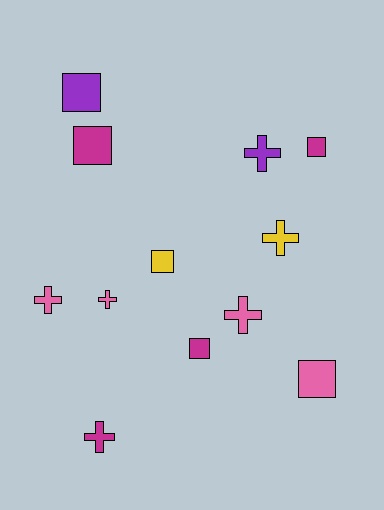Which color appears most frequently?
Magenta, with 4 objects.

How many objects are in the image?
There are 12 objects.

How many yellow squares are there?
There is 1 yellow square.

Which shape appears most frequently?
Square, with 6 objects.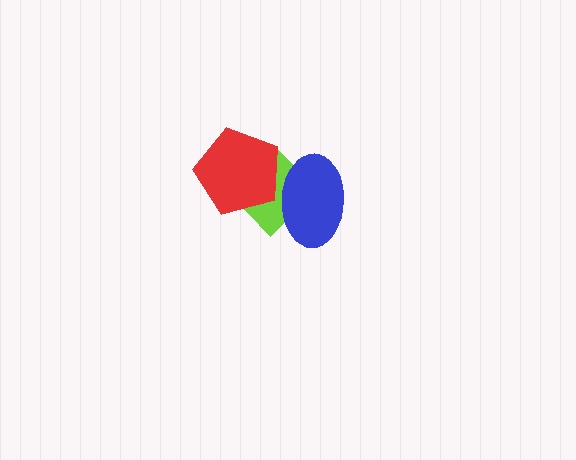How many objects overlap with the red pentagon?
2 objects overlap with the red pentagon.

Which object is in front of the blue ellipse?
The red pentagon is in front of the blue ellipse.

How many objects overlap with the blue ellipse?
2 objects overlap with the blue ellipse.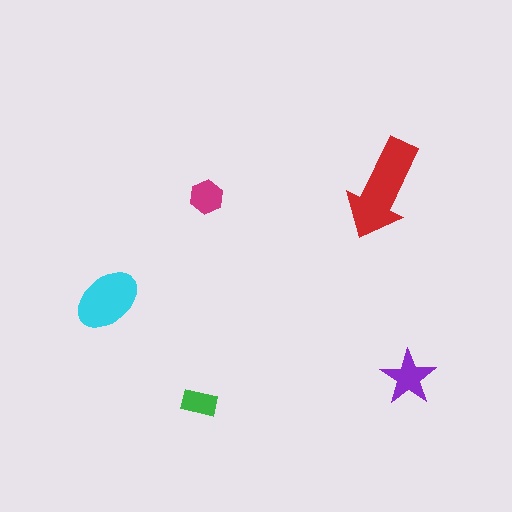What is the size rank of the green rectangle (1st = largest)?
5th.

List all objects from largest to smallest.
The red arrow, the cyan ellipse, the purple star, the magenta hexagon, the green rectangle.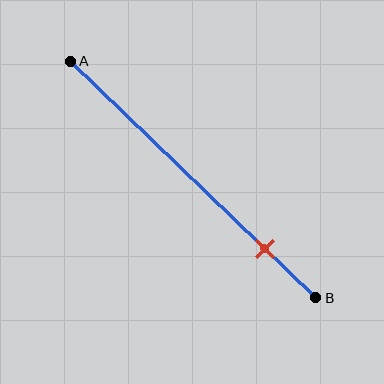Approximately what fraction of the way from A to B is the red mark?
The red mark is approximately 80% of the way from A to B.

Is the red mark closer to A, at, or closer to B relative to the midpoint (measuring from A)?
The red mark is closer to point B than the midpoint of segment AB.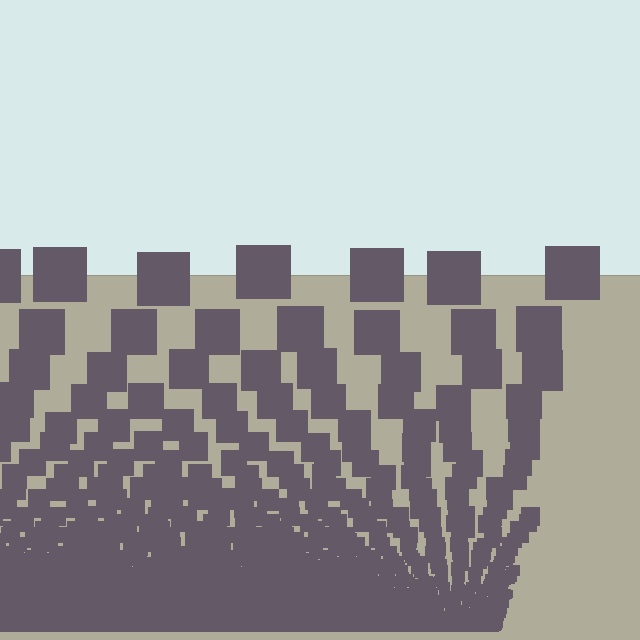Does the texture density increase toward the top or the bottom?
Density increases toward the bottom.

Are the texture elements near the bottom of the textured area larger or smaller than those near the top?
Smaller. The gradient is inverted — elements near the bottom are smaller and denser.